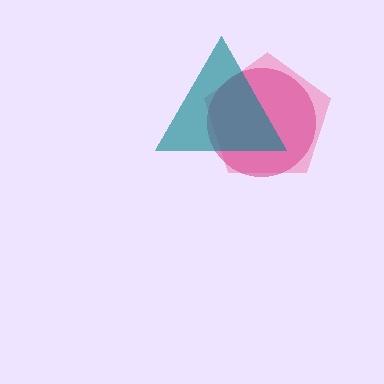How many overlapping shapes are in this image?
There are 3 overlapping shapes in the image.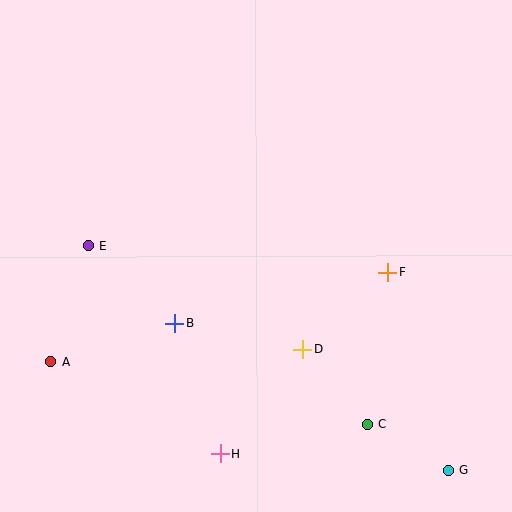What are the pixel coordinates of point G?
Point G is at (448, 471).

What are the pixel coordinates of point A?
Point A is at (51, 362).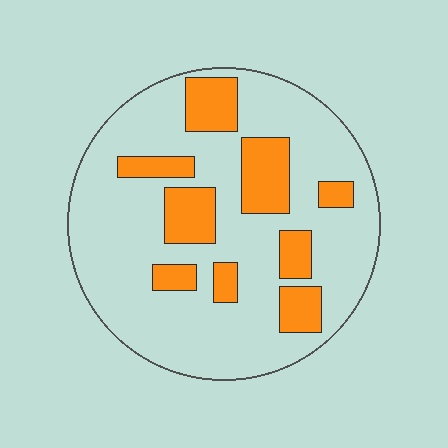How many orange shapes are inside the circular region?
9.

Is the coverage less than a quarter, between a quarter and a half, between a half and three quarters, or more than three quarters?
Less than a quarter.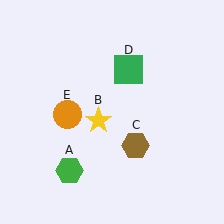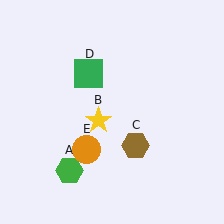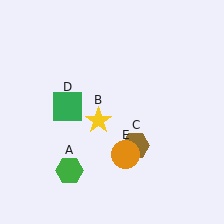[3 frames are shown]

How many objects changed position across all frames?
2 objects changed position: green square (object D), orange circle (object E).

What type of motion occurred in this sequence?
The green square (object D), orange circle (object E) rotated counterclockwise around the center of the scene.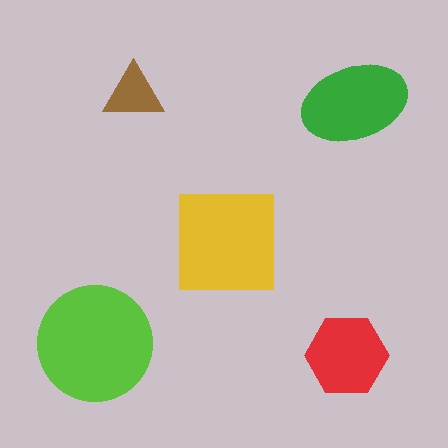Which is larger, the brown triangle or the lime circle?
The lime circle.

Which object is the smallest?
The brown triangle.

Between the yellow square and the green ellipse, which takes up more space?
The yellow square.